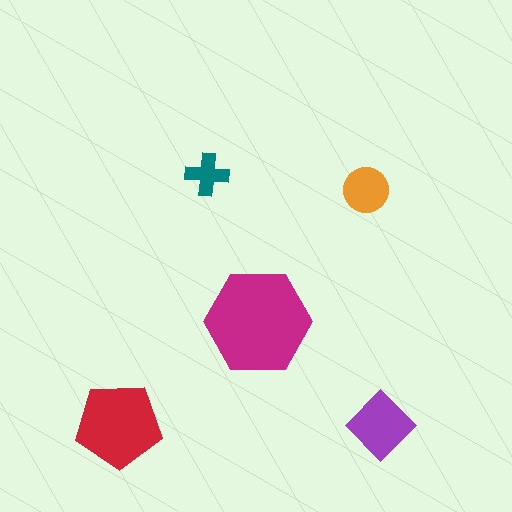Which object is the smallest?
The teal cross.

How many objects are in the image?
There are 5 objects in the image.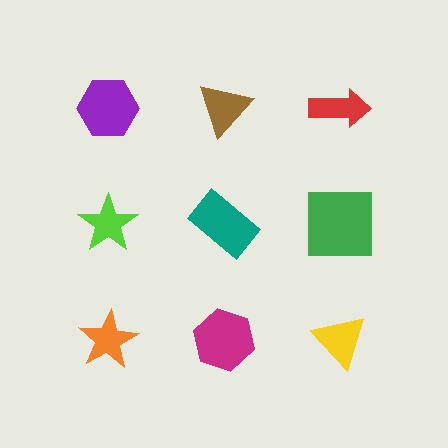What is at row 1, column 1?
A purple hexagon.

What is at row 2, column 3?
A green square.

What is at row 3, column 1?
An orange star.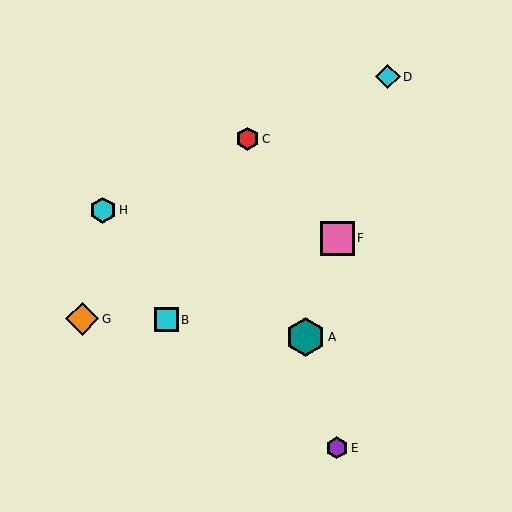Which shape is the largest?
The teal hexagon (labeled A) is the largest.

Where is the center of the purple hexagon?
The center of the purple hexagon is at (337, 448).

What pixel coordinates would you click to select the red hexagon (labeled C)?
Click at (248, 139) to select the red hexagon C.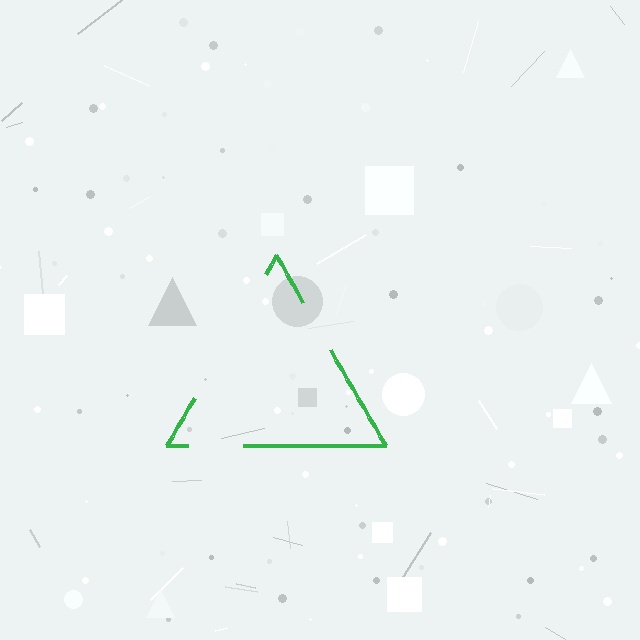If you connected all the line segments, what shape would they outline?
They would outline a triangle.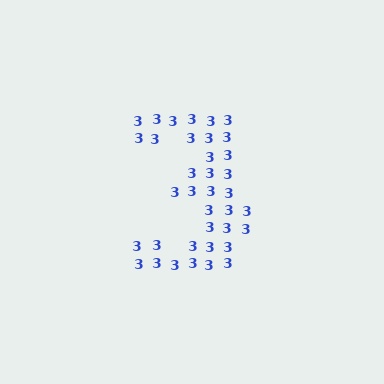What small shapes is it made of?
It is made of small digit 3's.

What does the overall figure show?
The overall figure shows the digit 3.